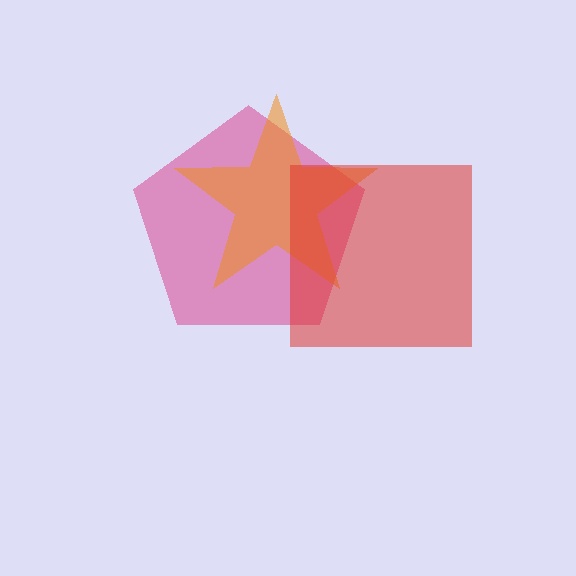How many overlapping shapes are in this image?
There are 3 overlapping shapes in the image.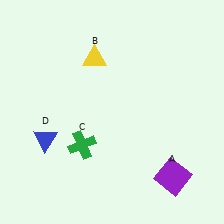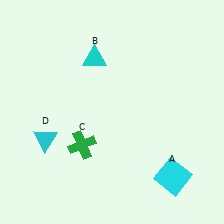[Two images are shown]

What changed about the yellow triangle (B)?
In Image 1, B is yellow. In Image 2, it changed to cyan.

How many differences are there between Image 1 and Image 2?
There are 3 differences between the two images.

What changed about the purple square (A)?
In Image 1, A is purple. In Image 2, it changed to cyan.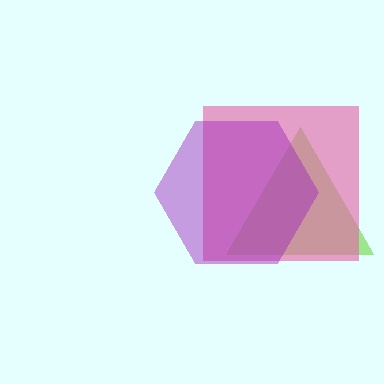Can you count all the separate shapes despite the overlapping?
Yes, there are 3 separate shapes.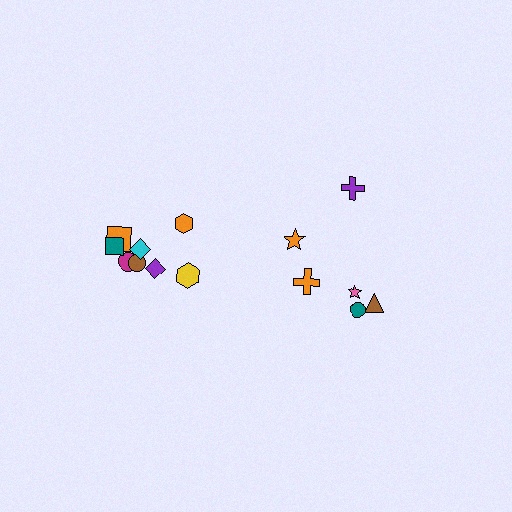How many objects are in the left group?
There are 8 objects.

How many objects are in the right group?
There are 6 objects.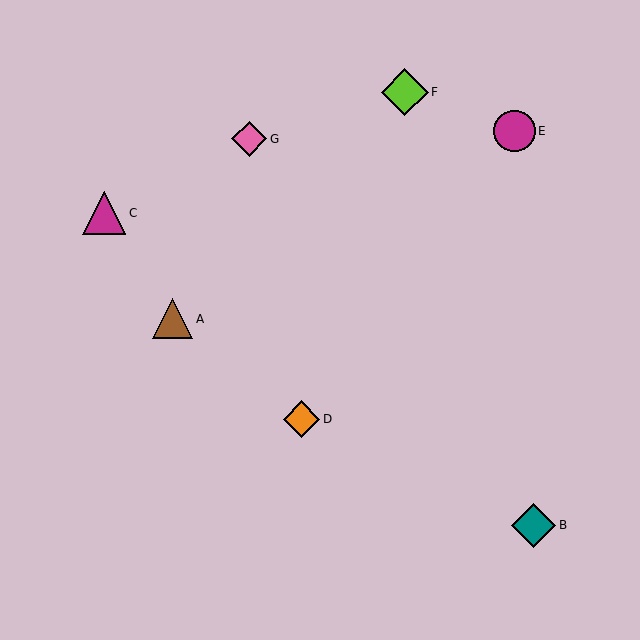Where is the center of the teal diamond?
The center of the teal diamond is at (533, 525).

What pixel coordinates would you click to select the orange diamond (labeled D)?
Click at (301, 419) to select the orange diamond D.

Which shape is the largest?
The lime diamond (labeled F) is the largest.